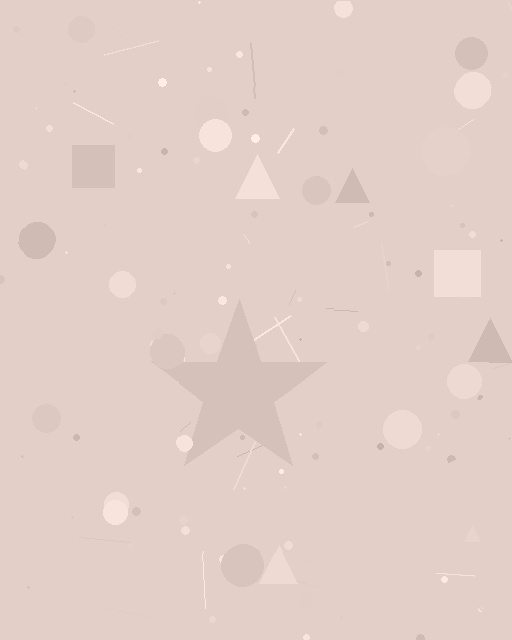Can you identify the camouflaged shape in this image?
The camouflaged shape is a star.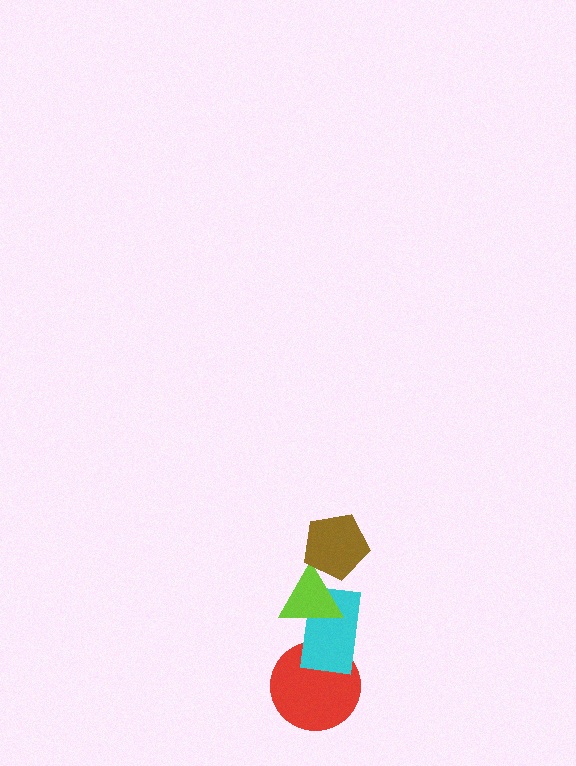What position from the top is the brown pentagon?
The brown pentagon is 1st from the top.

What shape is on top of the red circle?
The cyan rectangle is on top of the red circle.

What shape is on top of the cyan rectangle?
The lime triangle is on top of the cyan rectangle.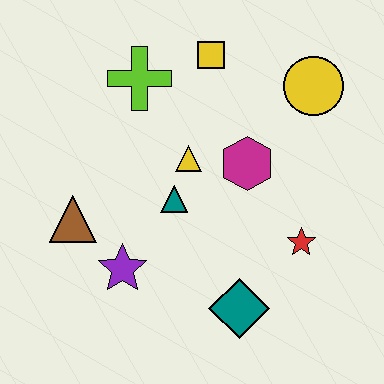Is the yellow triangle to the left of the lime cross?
No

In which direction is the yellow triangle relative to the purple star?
The yellow triangle is above the purple star.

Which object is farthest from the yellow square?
The teal diamond is farthest from the yellow square.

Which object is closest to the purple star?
The brown triangle is closest to the purple star.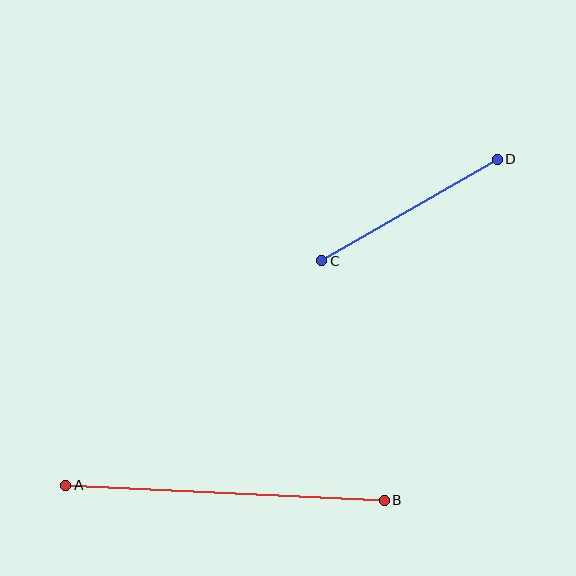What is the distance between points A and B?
The distance is approximately 319 pixels.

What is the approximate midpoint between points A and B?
The midpoint is at approximately (225, 493) pixels.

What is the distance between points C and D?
The distance is approximately 203 pixels.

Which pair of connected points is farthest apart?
Points A and B are farthest apart.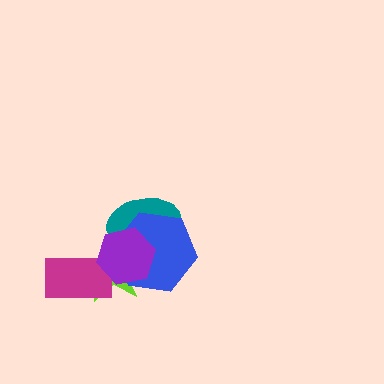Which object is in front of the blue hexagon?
The purple hexagon is in front of the blue hexagon.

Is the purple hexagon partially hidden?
No, no other shape covers it.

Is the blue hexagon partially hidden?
Yes, it is partially covered by another shape.